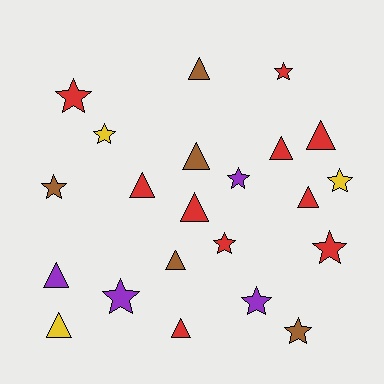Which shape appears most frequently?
Star, with 11 objects.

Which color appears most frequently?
Red, with 10 objects.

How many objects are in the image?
There are 22 objects.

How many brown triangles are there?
There are 3 brown triangles.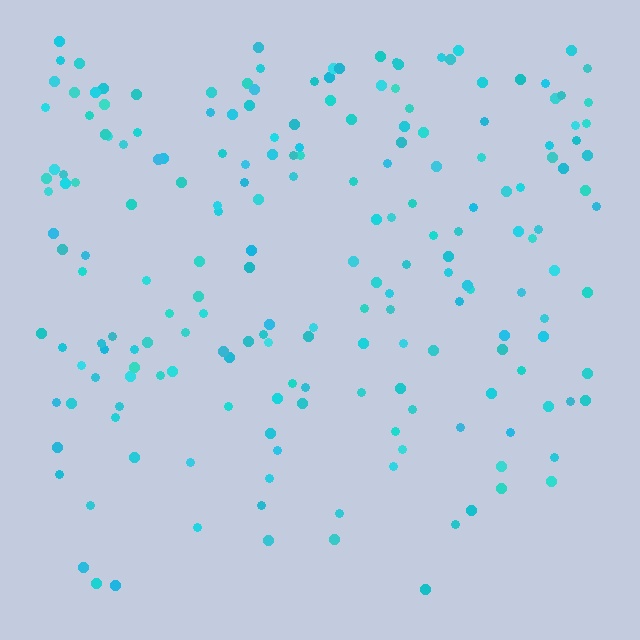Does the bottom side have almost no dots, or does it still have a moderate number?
Still a moderate number, just noticeably fewer than the top.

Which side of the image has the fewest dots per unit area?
The bottom.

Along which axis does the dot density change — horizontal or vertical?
Vertical.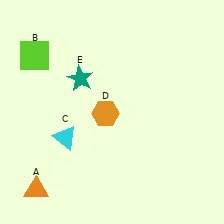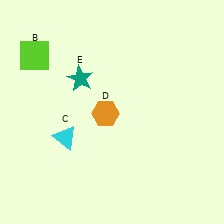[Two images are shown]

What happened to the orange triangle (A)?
The orange triangle (A) was removed in Image 2. It was in the bottom-left area of Image 1.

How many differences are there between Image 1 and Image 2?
There is 1 difference between the two images.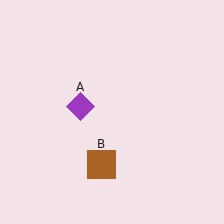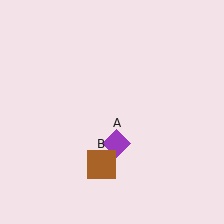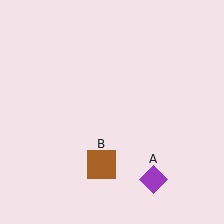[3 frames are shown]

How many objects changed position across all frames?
1 object changed position: purple diamond (object A).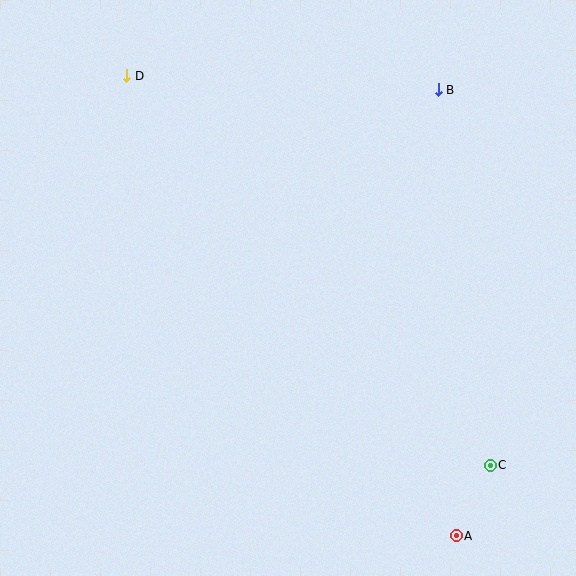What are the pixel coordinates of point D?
Point D is at (127, 76).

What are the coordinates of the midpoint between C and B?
The midpoint between C and B is at (464, 278).